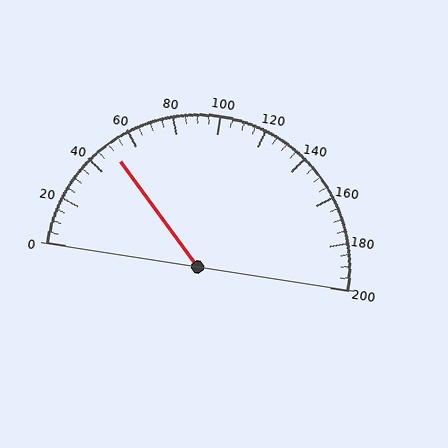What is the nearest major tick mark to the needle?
The nearest major tick mark is 40.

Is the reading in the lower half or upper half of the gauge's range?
The reading is in the lower half of the range (0 to 200).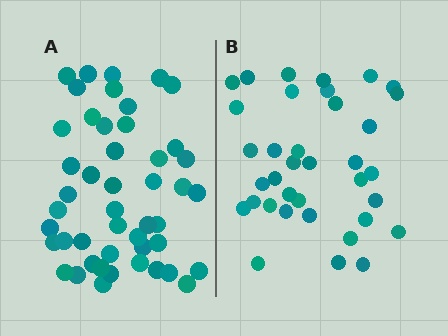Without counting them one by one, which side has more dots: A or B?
Region A (the left region) has more dots.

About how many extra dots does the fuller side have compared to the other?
Region A has roughly 12 or so more dots than region B.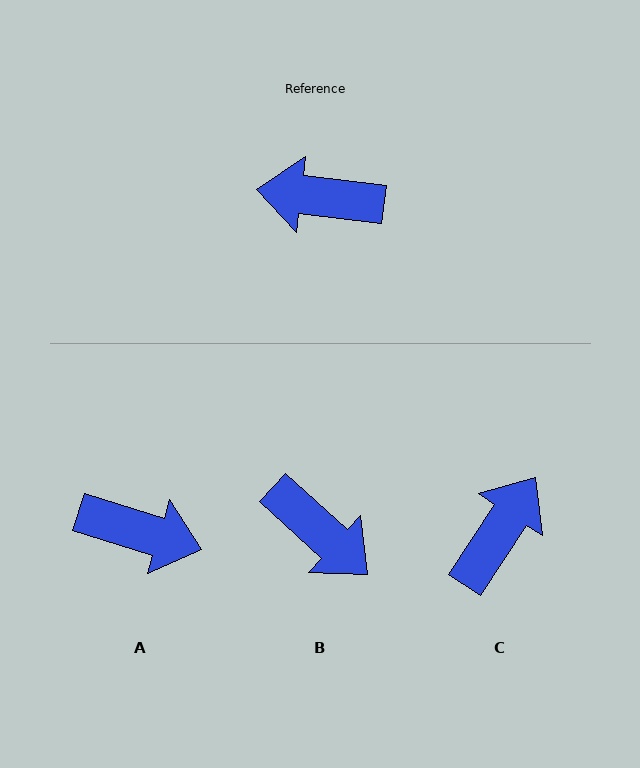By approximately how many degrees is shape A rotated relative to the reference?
Approximately 170 degrees counter-clockwise.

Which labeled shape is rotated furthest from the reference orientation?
A, about 170 degrees away.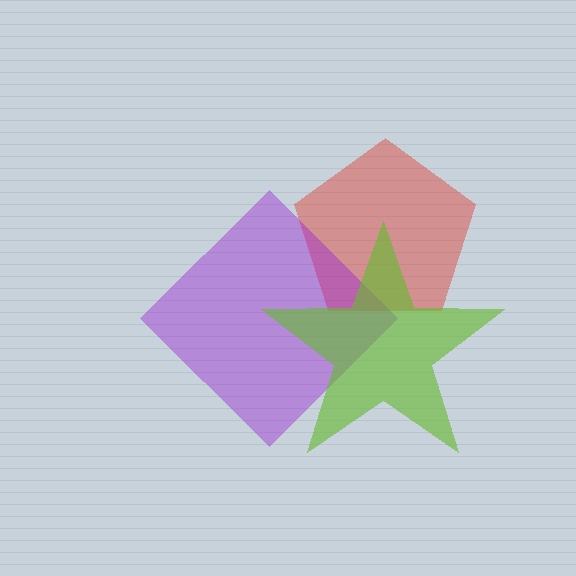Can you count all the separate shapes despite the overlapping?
Yes, there are 3 separate shapes.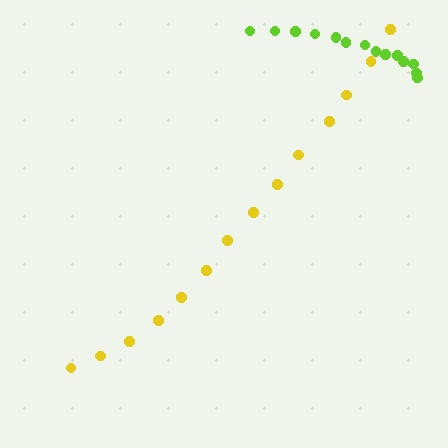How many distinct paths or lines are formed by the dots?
There are 2 distinct paths.